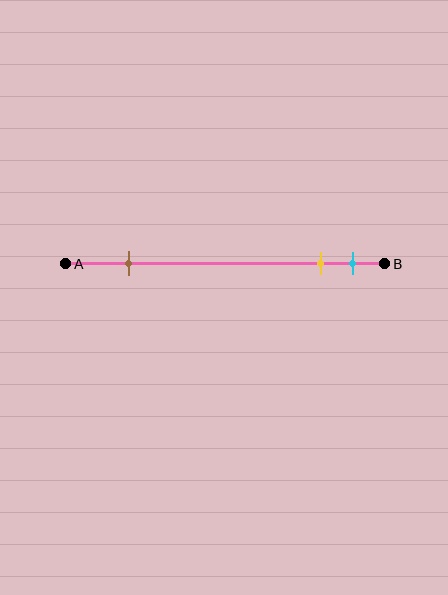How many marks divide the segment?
There are 3 marks dividing the segment.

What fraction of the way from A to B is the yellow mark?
The yellow mark is approximately 80% (0.8) of the way from A to B.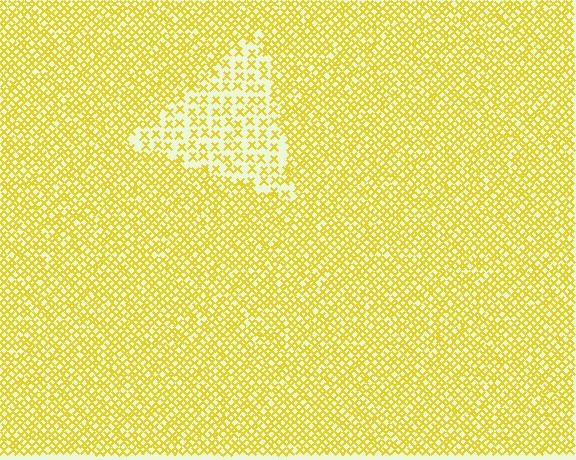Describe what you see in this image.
The image contains small yellow elements arranged at two different densities. A triangle-shaped region is visible where the elements are less densely packed than the surrounding area.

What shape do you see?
I see a triangle.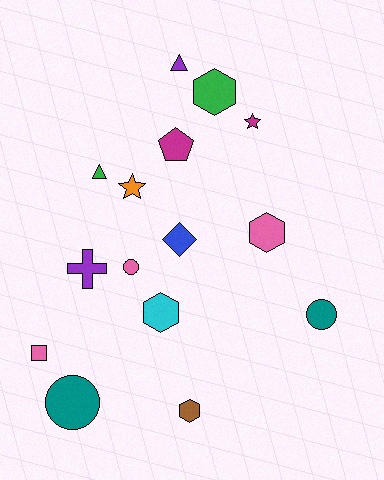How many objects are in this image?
There are 15 objects.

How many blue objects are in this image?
There is 1 blue object.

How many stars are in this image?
There are 2 stars.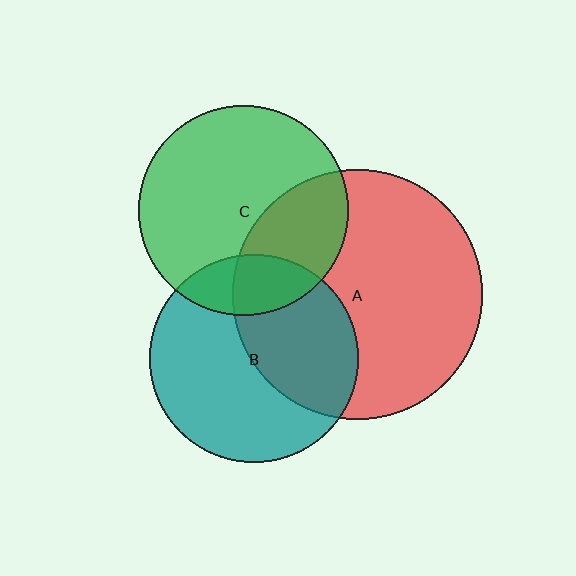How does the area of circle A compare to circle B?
Approximately 1.4 times.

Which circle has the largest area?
Circle A (red).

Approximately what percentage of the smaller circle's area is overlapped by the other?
Approximately 30%.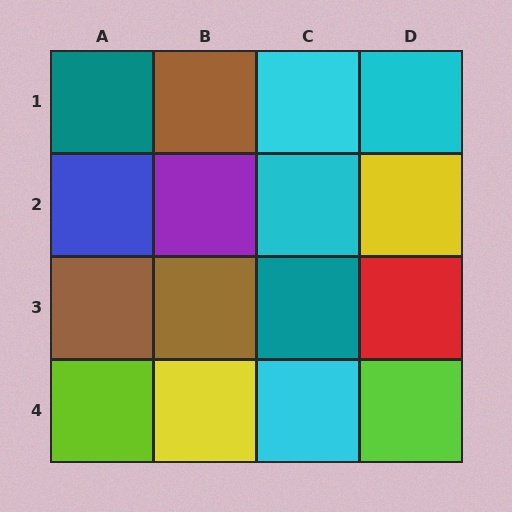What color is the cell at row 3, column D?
Red.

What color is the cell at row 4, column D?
Lime.